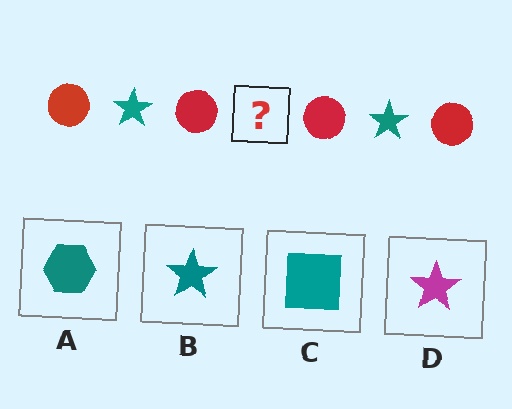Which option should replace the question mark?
Option B.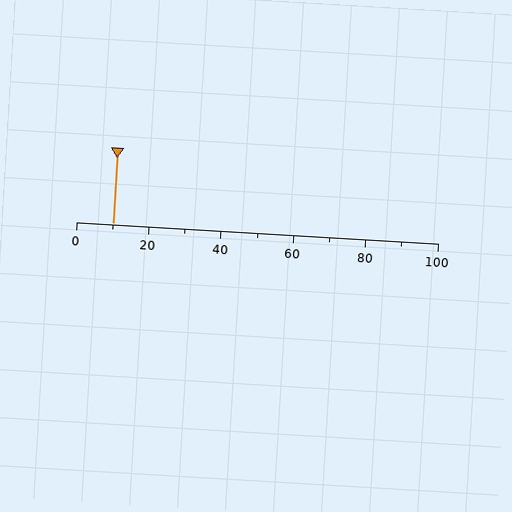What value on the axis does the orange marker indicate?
The marker indicates approximately 10.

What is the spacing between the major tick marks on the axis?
The major ticks are spaced 20 apart.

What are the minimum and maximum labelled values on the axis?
The axis runs from 0 to 100.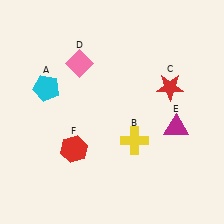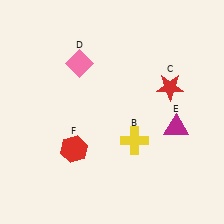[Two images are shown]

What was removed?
The cyan pentagon (A) was removed in Image 2.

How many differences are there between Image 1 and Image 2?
There is 1 difference between the two images.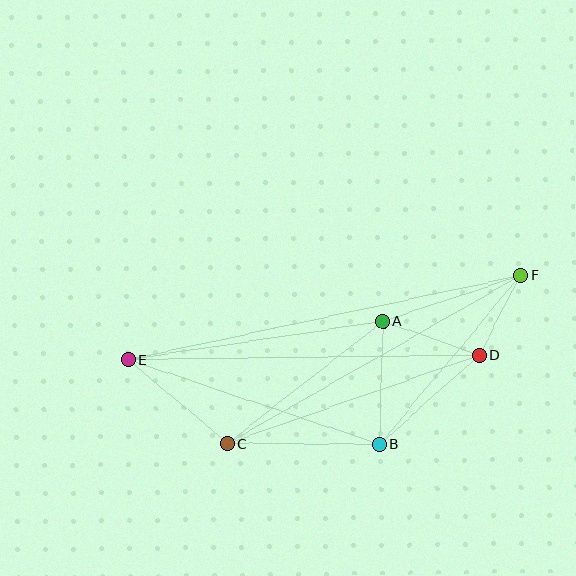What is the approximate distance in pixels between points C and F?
The distance between C and F is approximately 338 pixels.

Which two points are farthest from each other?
Points E and F are farthest from each other.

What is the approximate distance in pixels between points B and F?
The distance between B and F is approximately 220 pixels.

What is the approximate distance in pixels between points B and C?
The distance between B and C is approximately 152 pixels.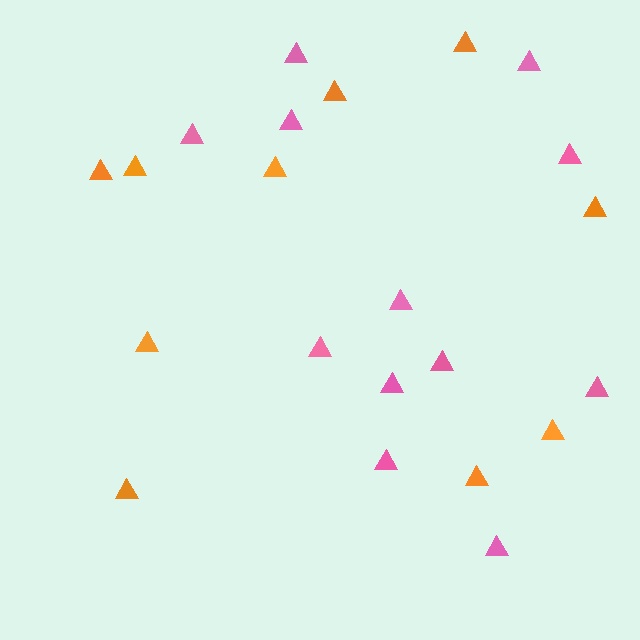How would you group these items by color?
There are 2 groups: one group of orange triangles (10) and one group of pink triangles (12).